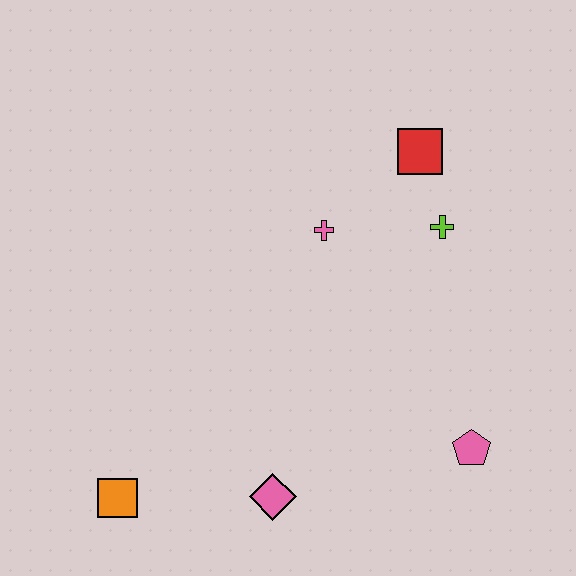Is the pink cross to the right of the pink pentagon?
No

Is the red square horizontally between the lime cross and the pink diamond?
Yes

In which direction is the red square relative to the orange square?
The red square is above the orange square.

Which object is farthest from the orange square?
The red square is farthest from the orange square.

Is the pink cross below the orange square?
No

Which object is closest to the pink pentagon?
The pink diamond is closest to the pink pentagon.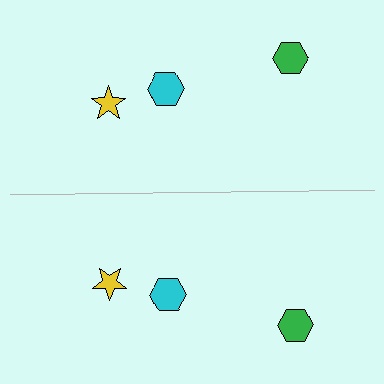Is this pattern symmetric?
Yes, this pattern has bilateral (reflection) symmetry.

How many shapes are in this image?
There are 6 shapes in this image.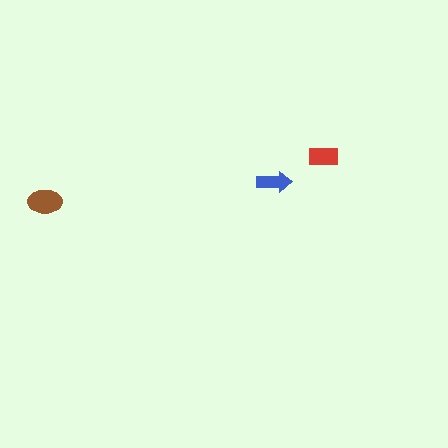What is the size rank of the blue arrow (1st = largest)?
3rd.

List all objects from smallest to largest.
The blue arrow, the red rectangle, the brown ellipse.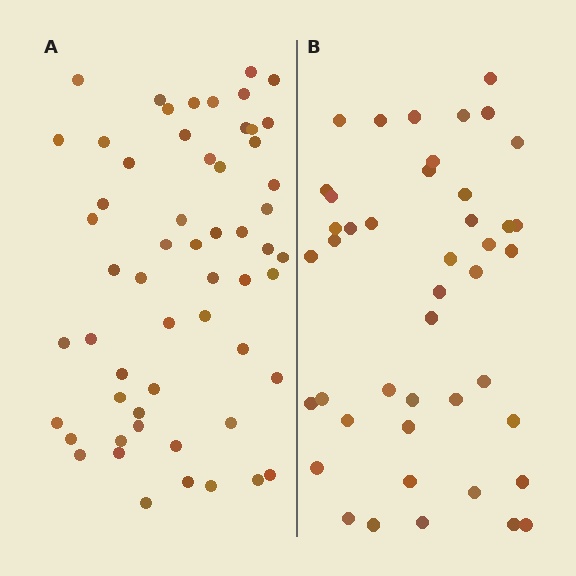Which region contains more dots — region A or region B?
Region A (the left region) has more dots.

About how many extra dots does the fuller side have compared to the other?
Region A has approximately 15 more dots than region B.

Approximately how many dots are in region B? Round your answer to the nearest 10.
About 40 dots. (The exact count is 44, which rounds to 40.)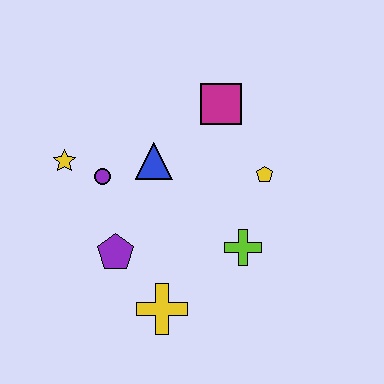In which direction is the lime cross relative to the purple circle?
The lime cross is to the right of the purple circle.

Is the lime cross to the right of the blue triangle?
Yes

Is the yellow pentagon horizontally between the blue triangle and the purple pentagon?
No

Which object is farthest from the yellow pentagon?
The yellow star is farthest from the yellow pentagon.